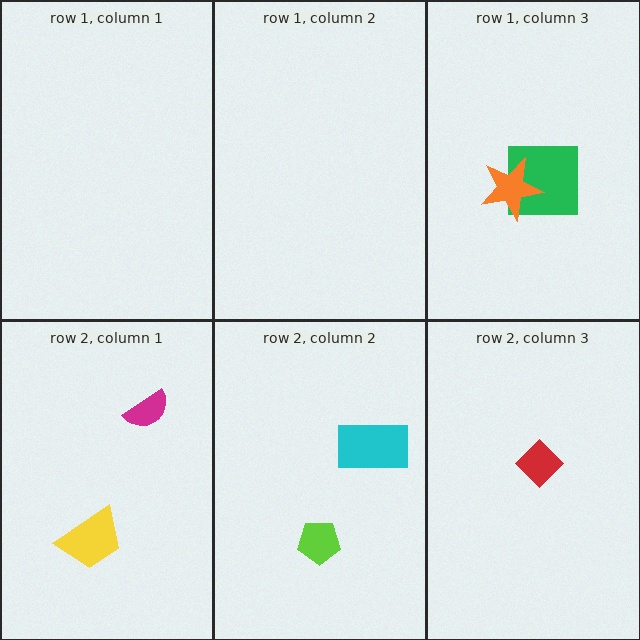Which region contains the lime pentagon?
The row 2, column 2 region.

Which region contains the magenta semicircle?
The row 2, column 1 region.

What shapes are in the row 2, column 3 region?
The red diamond.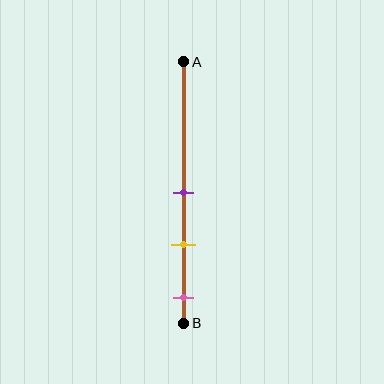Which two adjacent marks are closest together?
The purple and yellow marks are the closest adjacent pair.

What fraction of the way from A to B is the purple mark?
The purple mark is approximately 50% (0.5) of the way from A to B.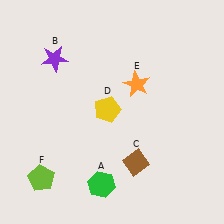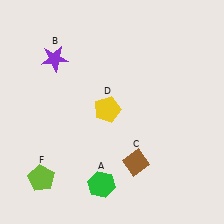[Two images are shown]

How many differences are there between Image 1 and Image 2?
There is 1 difference between the two images.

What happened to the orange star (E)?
The orange star (E) was removed in Image 2. It was in the top-right area of Image 1.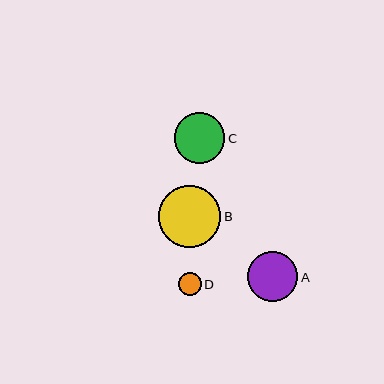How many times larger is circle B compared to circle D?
Circle B is approximately 2.7 times the size of circle D.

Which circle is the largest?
Circle B is the largest with a size of approximately 62 pixels.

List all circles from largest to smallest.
From largest to smallest: B, A, C, D.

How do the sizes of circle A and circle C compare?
Circle A and circle C are approximately the same size.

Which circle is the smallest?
Circle D is the smallest with a size of approximately 23 pixels.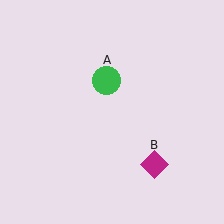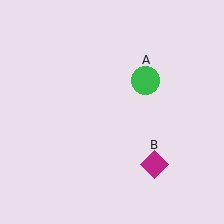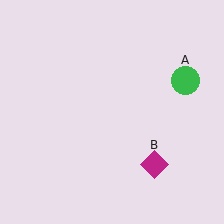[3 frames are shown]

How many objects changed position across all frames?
1 object changed position: green circle (object A).